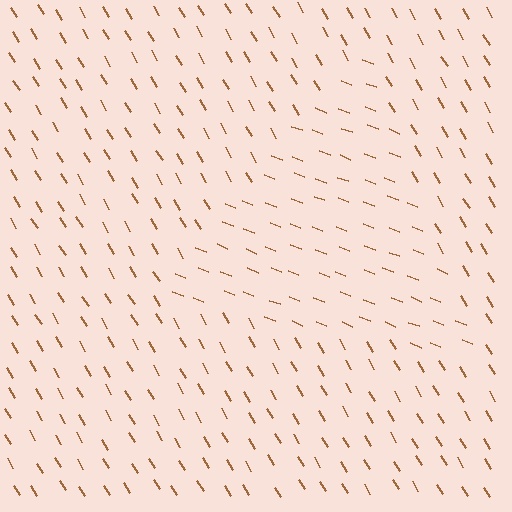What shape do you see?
I see a triangle.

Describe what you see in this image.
The image is filled with small brown line segments. A triangle region in the image has lines oriented differently from the surrounding lines, creating a visible texture boundary.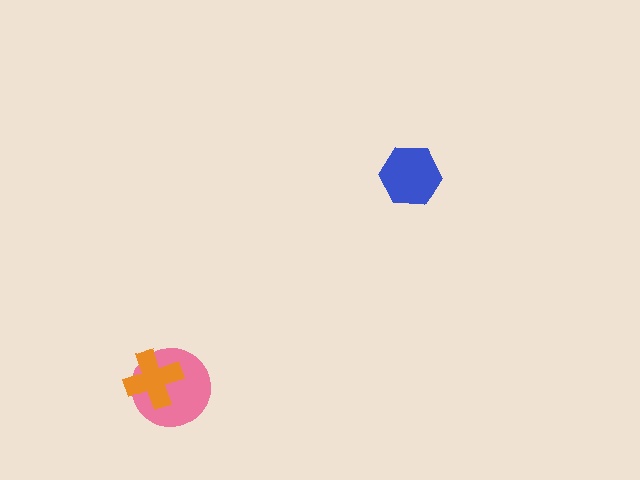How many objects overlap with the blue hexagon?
0 objects overlap with the blue hexagon.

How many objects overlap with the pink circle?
1 object overlaps with the pink circle.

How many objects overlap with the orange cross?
1 object overlaps with the orange cross.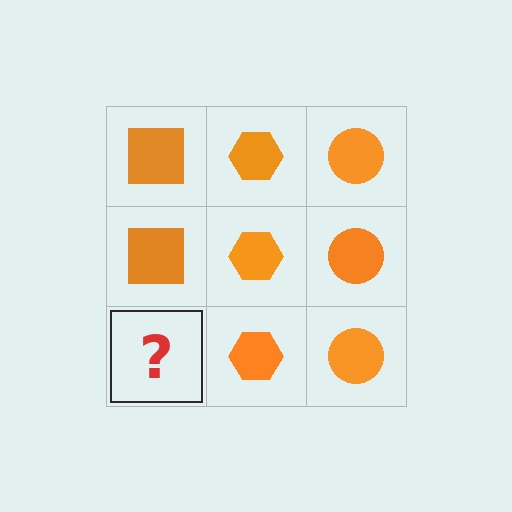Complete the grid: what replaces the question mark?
The question mark should be replaced with an orange square.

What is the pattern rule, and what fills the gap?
The rule is that each column has a consistent shape. The gap should be filled with an orange square.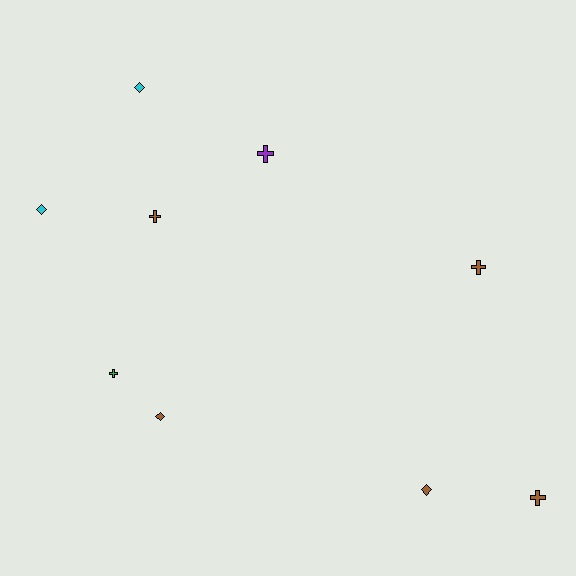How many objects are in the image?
There are 9 objects.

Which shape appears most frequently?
Cross, with 5 objects.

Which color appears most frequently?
Brown, with 5 objects.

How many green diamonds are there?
There are no green diamonds.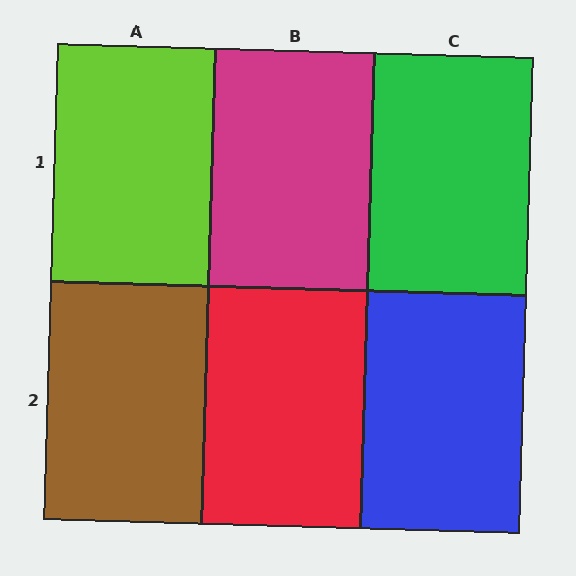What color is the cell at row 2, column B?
Red.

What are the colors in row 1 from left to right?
Lime, magenta, green.